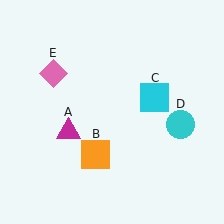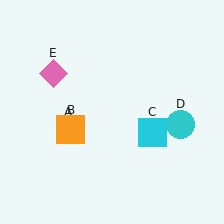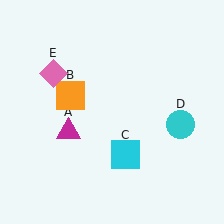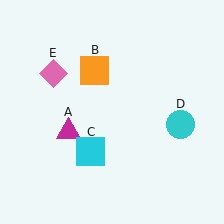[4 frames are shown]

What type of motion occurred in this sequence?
The orange square (object B), cyan square (object C) rotated clockwise around the center of the scene.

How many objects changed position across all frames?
2 objects changed position: orange square (object B), cyan square (object C).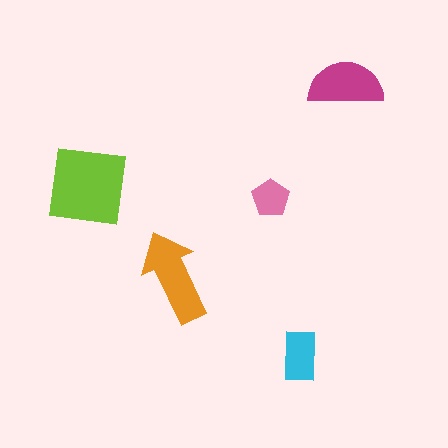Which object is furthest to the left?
The lime square is leftmost.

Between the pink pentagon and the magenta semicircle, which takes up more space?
The magenta semicircle.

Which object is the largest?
The lime square.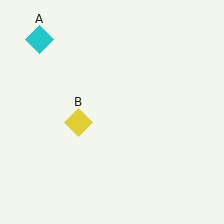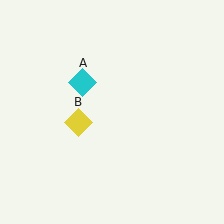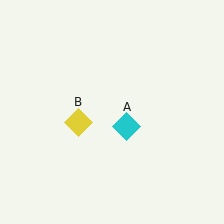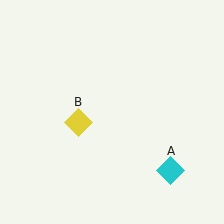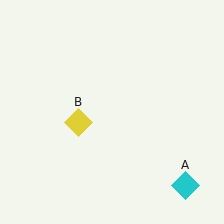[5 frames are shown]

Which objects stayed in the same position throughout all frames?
Yellow diamond (object B) remained stationary.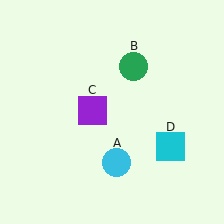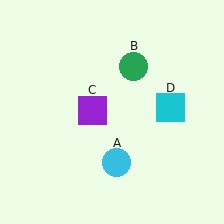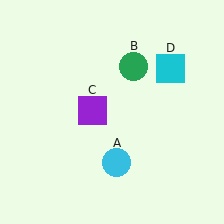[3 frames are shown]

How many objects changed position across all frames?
1 object changed position: cyan square (object D).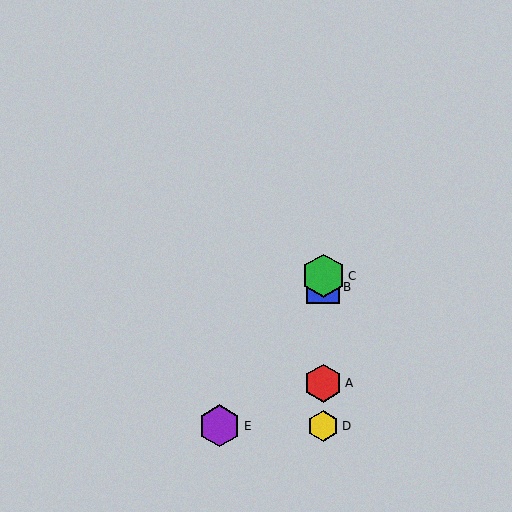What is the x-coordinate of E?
Object E is at x≈220.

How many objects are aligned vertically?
4 objects (A, B, C, D) are aligned vertically.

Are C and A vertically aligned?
Yes, both are at x≈323.